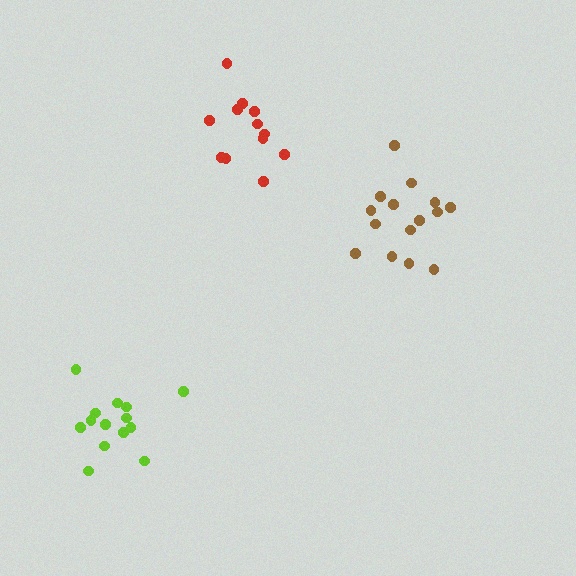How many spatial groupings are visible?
There are 3 spatial groupings.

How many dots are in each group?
Group 1: 14 dots, Group 2: 12 dots, Group 3: 15 dots (41 total).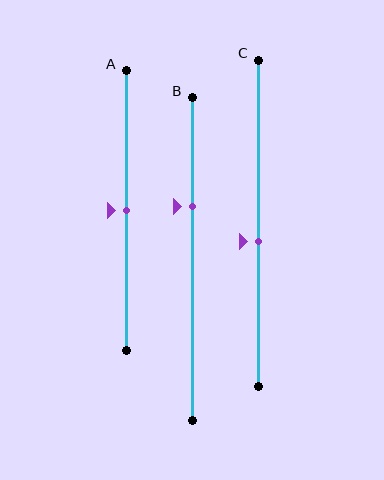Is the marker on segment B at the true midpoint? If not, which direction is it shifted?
No, the marker on segment B is shifted upward by about 16% of the segment length.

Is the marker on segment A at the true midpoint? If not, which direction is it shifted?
Yes, the marker on segment A is at the true midpoint.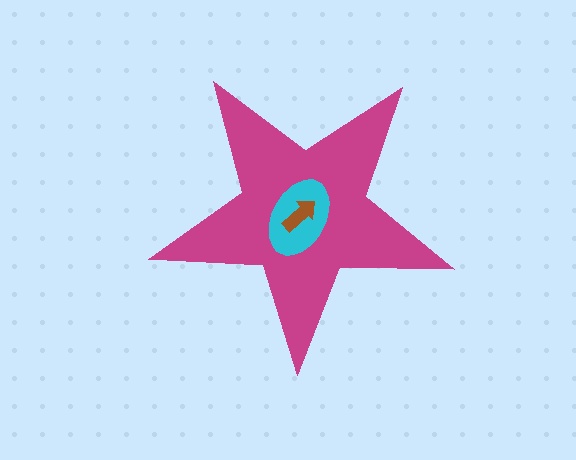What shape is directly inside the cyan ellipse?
The brown arrow.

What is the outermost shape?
The magenta star.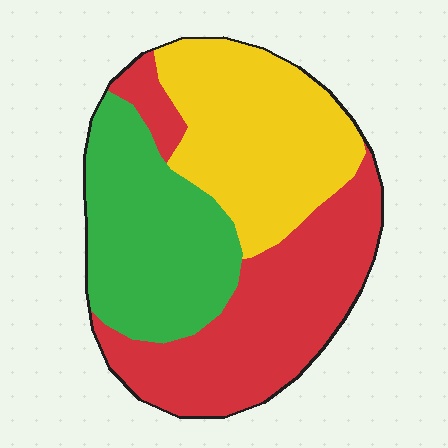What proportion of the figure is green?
Green covers around 30% of the figure.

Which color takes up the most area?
Red, at roughly 40%.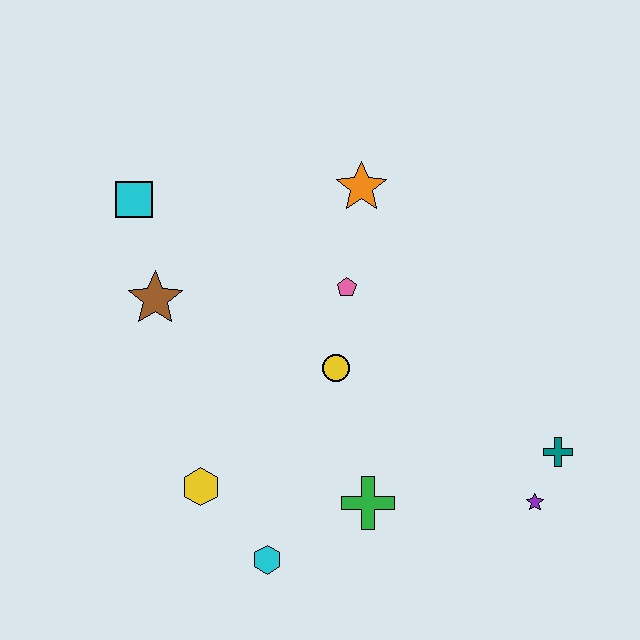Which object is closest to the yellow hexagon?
The cyan hexagon is closest to the yellow hexagon.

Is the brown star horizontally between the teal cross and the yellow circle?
No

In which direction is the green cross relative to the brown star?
The green cross is to the right of the brown star.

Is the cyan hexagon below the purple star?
Yes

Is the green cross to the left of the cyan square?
No